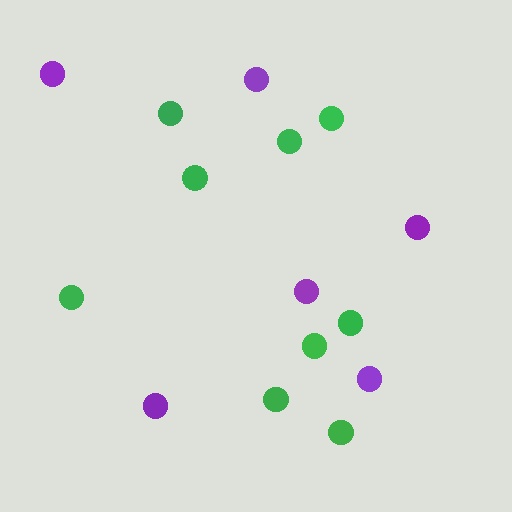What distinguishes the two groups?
There are 2 groups: one group of purple circles (6) and one group of green circles (9).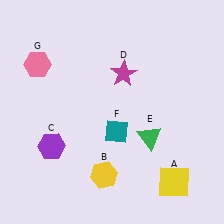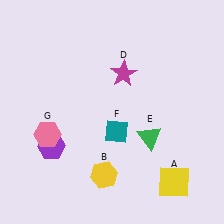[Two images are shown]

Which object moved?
The pink hexagon (G) moved down.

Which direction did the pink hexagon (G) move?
The pink hexagon (G) moved down.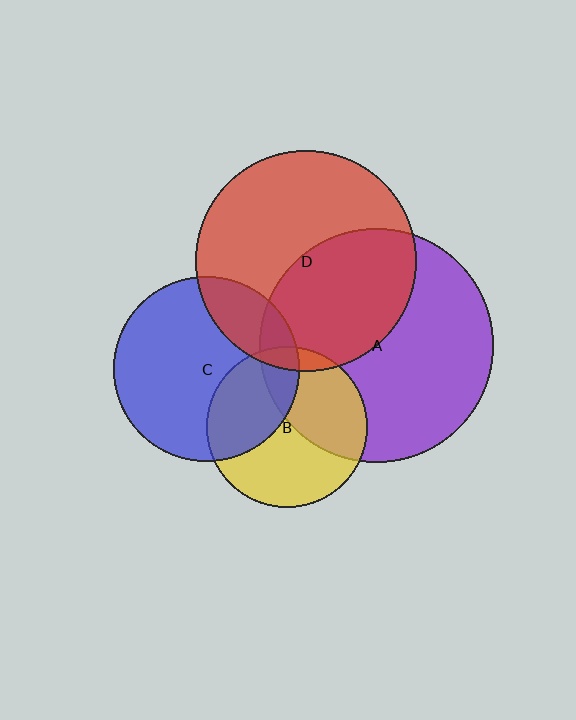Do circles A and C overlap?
Yes.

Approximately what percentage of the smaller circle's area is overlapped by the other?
Approximately 10%.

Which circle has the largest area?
Circle A (purple).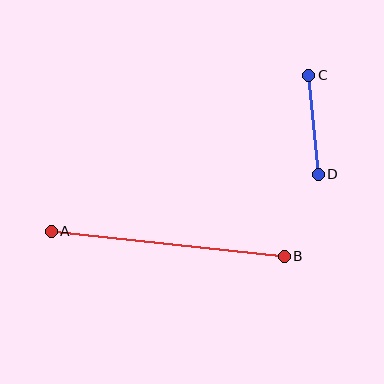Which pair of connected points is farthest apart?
Points A and B are farthest apart.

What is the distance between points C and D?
The distance is approximately 100 pixels.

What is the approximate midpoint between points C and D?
The midpoint is at approximately (313, 125) pixels.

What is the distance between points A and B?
The distance is approximately 234 pixels.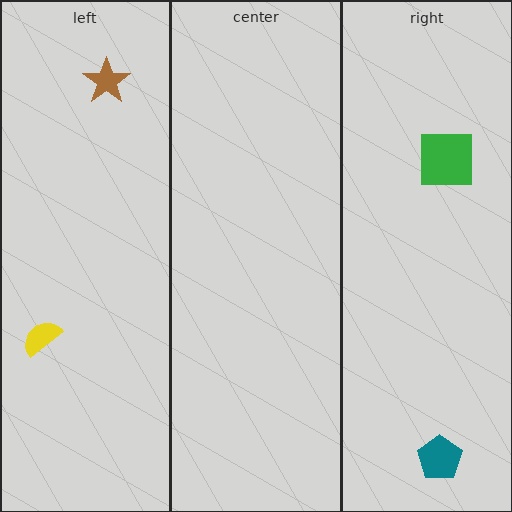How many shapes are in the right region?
2.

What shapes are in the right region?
The teal pentagon, the green square.